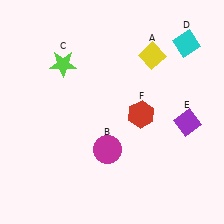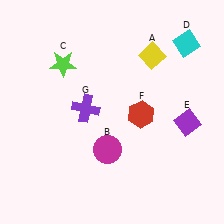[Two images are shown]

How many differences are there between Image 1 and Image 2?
There is 1 difference between the two images.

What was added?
A purple cross (G) was added in Image 2.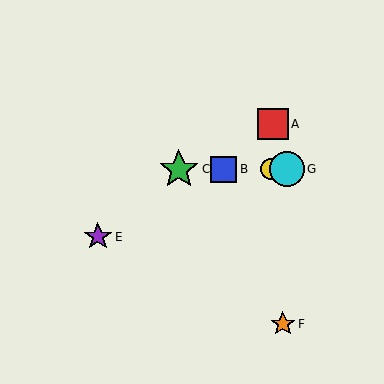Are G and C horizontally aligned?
Yes, both are at y≈169.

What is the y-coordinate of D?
Object D is at y≈169.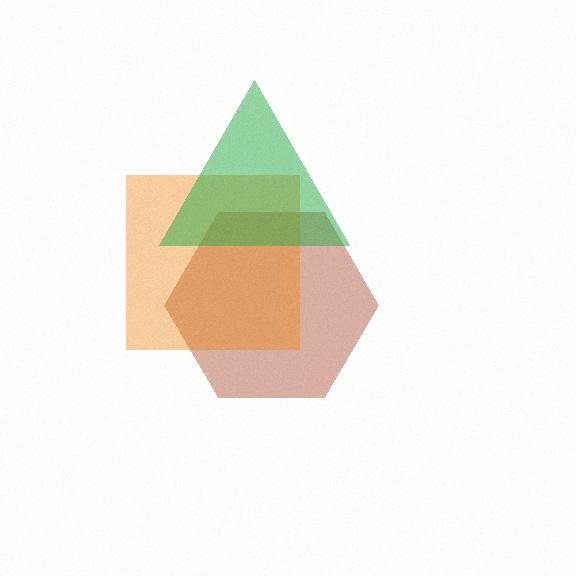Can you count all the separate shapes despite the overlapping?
Yes, there are 3 separate shapes.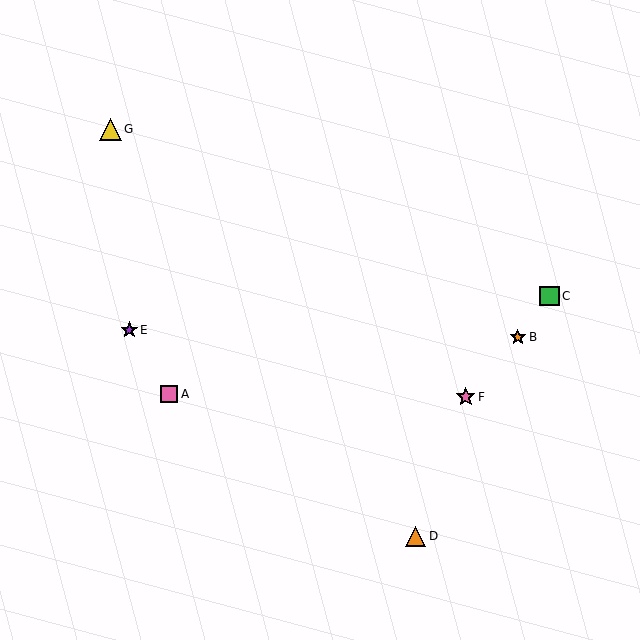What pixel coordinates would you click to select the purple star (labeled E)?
Click at (129, 330) to select the purple star E.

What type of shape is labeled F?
Shape F is a pink star.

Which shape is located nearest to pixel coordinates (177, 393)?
The pink square (labeled A) at (169, 394) is nearest to that location.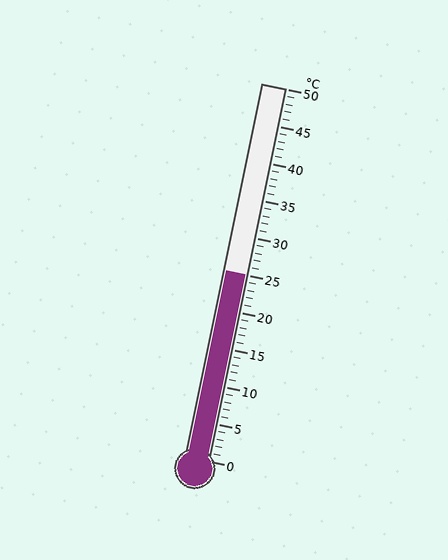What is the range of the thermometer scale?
The thermometer scale ranges from 0°C to 50°C.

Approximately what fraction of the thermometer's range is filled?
The thermometer is filled to approximately 50% of its range.